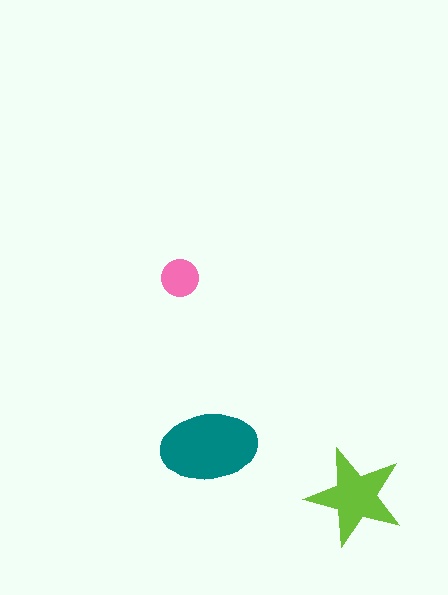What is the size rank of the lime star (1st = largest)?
2nd.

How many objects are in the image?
There are 3 objects in the image.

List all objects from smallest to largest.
The pink circle, the lime star, the teal ellipse.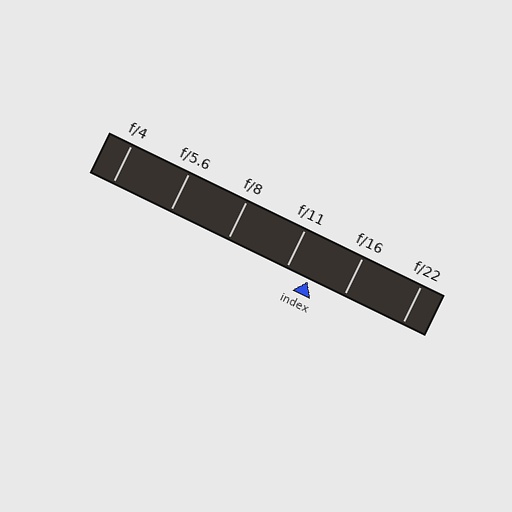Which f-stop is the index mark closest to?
The index mark is closest to f/11.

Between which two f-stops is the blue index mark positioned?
The index mark is between f/11 and f/16.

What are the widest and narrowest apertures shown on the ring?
The widest aperture shown is f/4 and the narrowest is f/22.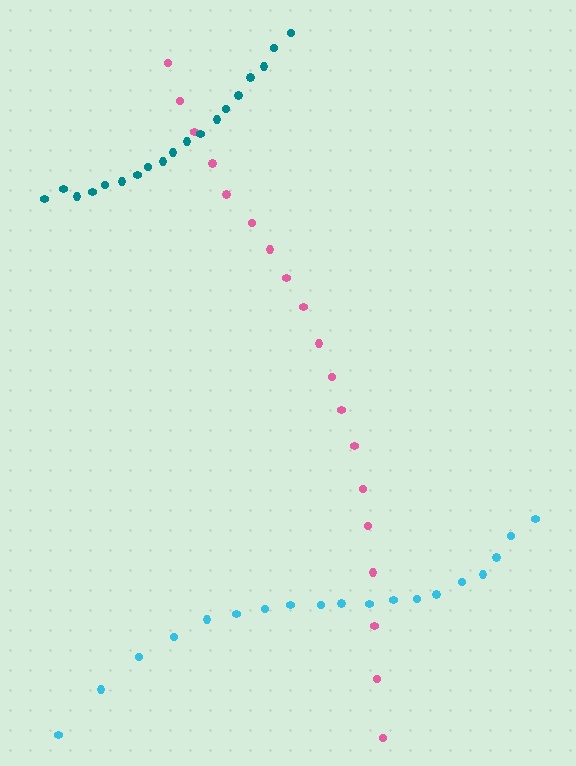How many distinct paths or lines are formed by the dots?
There are 3 distinct paths.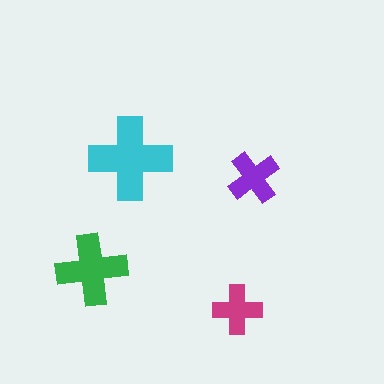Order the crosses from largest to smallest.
the cyan one, the green one, the purple one, the magenta one.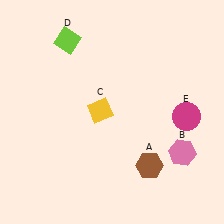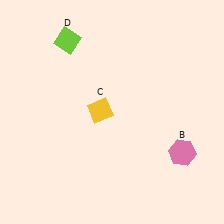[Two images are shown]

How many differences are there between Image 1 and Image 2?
There are 2 differences between the two images.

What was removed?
The brown hexagon (A), the magenta circle (E) were removed in Image 2.